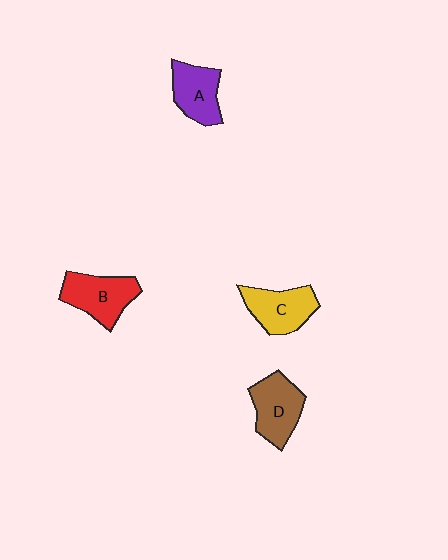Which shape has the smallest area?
Shape A (purple).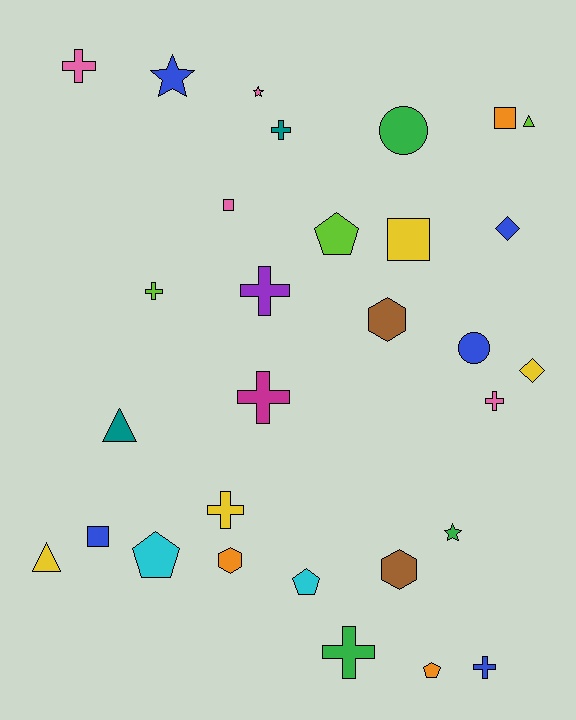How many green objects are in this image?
There are 3 green objects.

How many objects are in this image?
There are 30 objects.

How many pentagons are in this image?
There are 4 pentagons.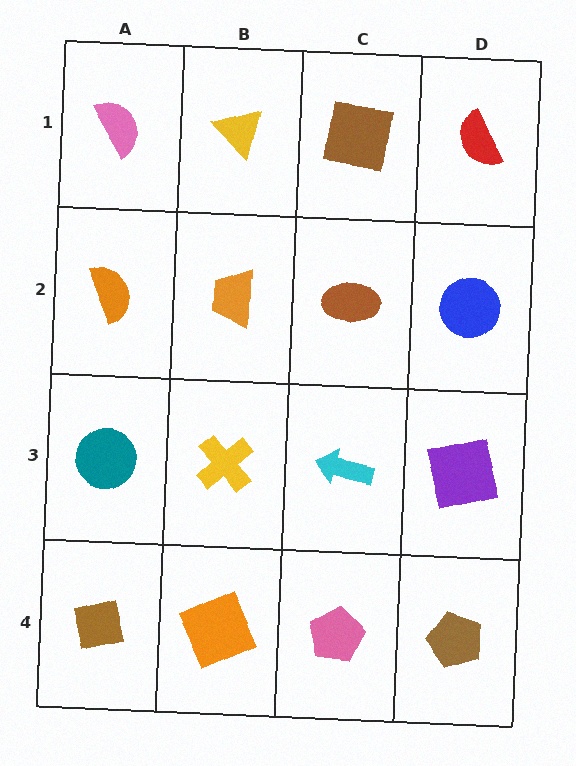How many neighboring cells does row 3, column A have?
3.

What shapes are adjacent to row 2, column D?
A red semicircle (row 1, column D), a purple square (row 3, column D), a brown ellipse (row 2, column C).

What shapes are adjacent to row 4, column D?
A purple square (row 3, column D), a pink pentagon (row 4, column C).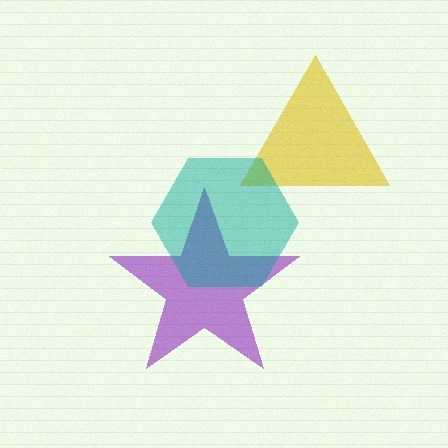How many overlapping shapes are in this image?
There are 3 overlapping shapes in the image.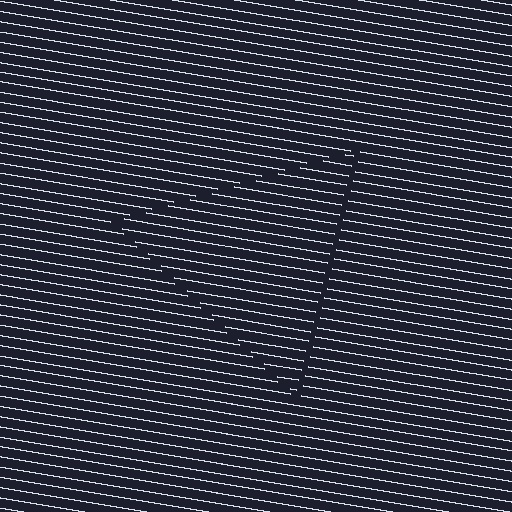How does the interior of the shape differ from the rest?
The interior of the shape contains the same grating, shifted by half a period — the contour is defined by the phase discontinuity where line-ends from the inner and outer gratings abut.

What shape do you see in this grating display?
An illusory triangle. The interior of the shape contains the same grating, shifted by half a period — the contour is defined by the phase discontinuity where line-ends from the inner and outer gratings abut.